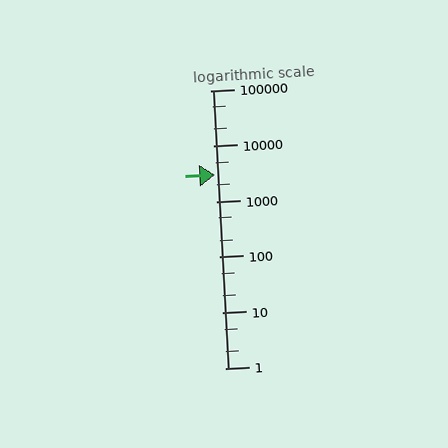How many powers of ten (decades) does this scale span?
The scale spans 5 decades, from 1 to 100000.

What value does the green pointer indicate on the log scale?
The pointer indicates approximately 3000.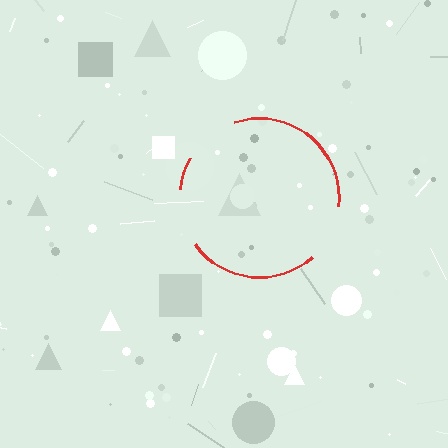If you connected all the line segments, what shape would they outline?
They would outline a circle.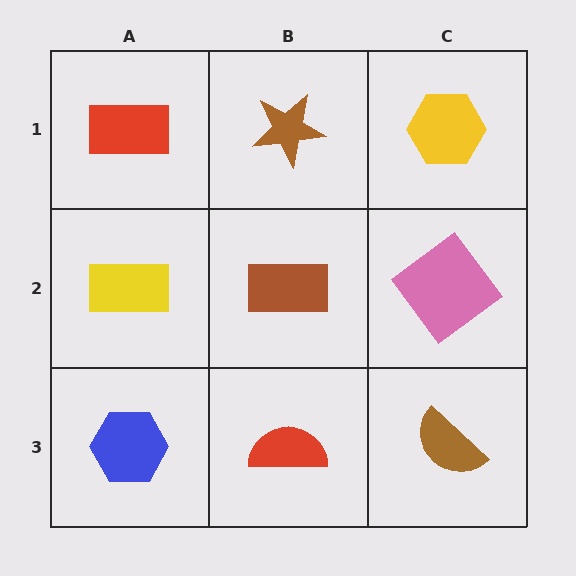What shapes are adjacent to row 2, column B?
A brown star (row 1, column B), a red semicircle (row 3, column B), a yellow rectangle (row 2, column A), a pink diamond (row 2, column C).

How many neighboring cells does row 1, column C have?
2.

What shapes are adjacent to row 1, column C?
A pink diamond (row 2, column C), a brown star (row 1, column B).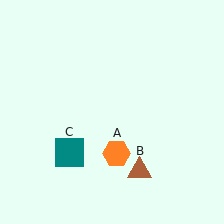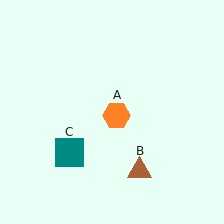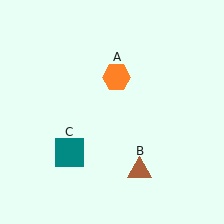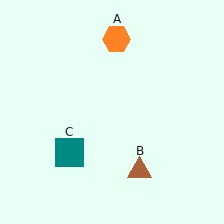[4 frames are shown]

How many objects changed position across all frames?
1 object changed position: orange hexagon (object A).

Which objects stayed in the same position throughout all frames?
Brown triangle (object B) and teal square (object C) remained stationary.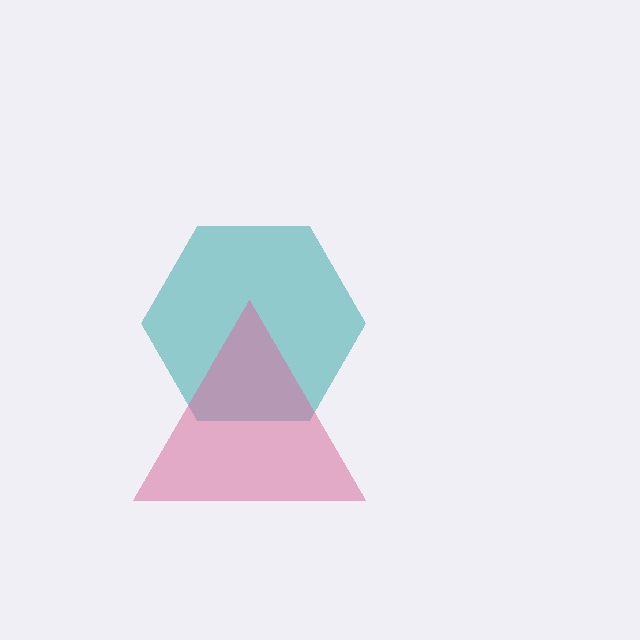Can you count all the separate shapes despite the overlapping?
Yes, there are 2 separate shapes.